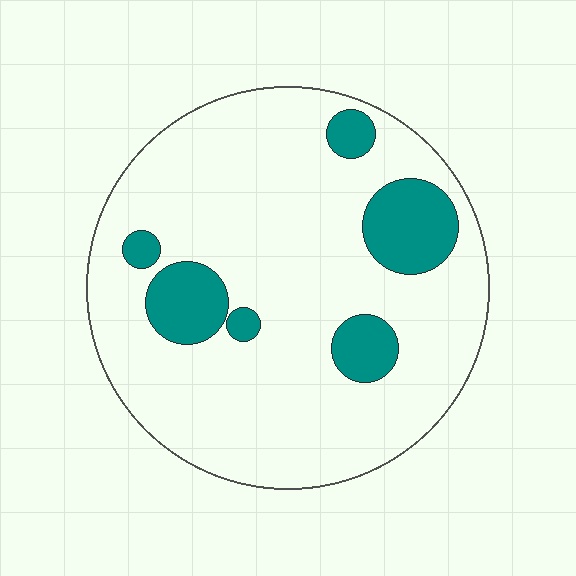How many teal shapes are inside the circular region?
6.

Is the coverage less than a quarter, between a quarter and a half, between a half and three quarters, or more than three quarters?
Less than a quarter.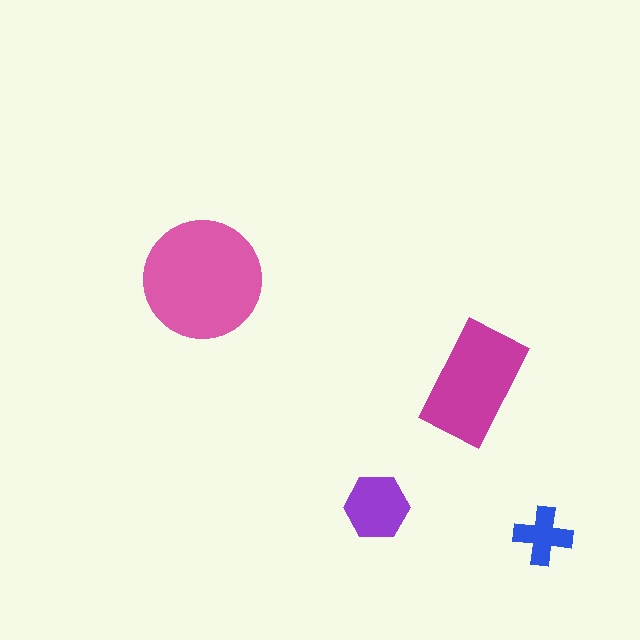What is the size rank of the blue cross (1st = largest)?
4th.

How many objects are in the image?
There are 4 objects in the image.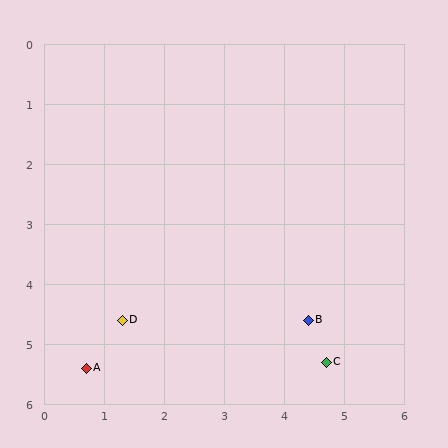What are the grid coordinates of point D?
Point D is at approximately (1.3, 4.6).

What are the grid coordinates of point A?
Point A is at approximately (0.7, 5.4).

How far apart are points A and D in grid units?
Points A and D are about 1.0 grid units apart.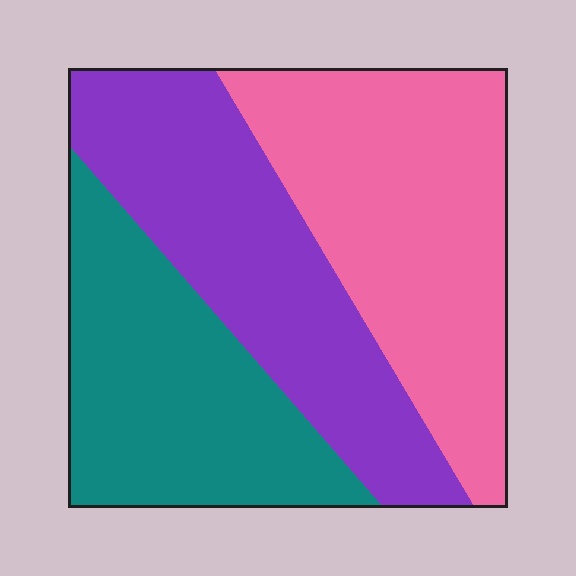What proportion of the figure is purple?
Purple covers around 35% of the figure.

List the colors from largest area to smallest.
From largest to smallest: pink, purple, teal.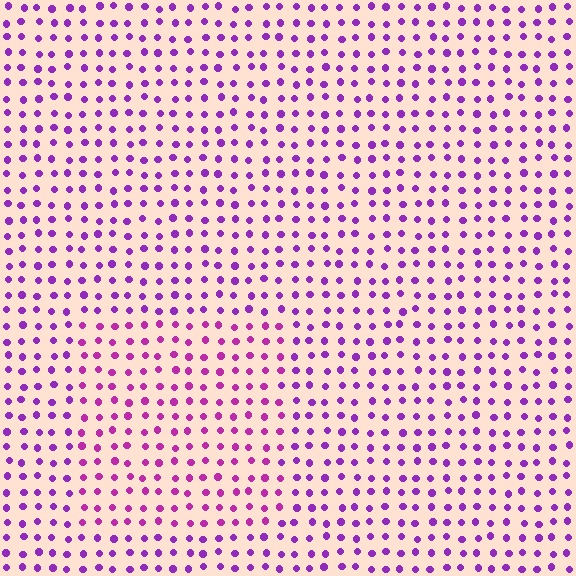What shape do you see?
I see a rectangle.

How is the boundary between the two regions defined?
The boundary is defined purely by a slight shift in hue (about 26 degrees). Spacing, size, and orientation are identical on both sides.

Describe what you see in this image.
The image is filled with small purple elements in a uniform arrangement. A rectangle-shaped region is visible where the elements are tinted to a slightly different hue, forming a subtle color boundary.